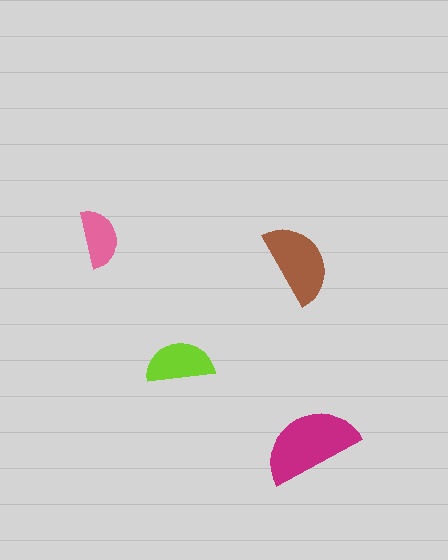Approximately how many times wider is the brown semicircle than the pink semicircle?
About 1.5 times wider.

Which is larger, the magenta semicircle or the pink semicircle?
The magenta one.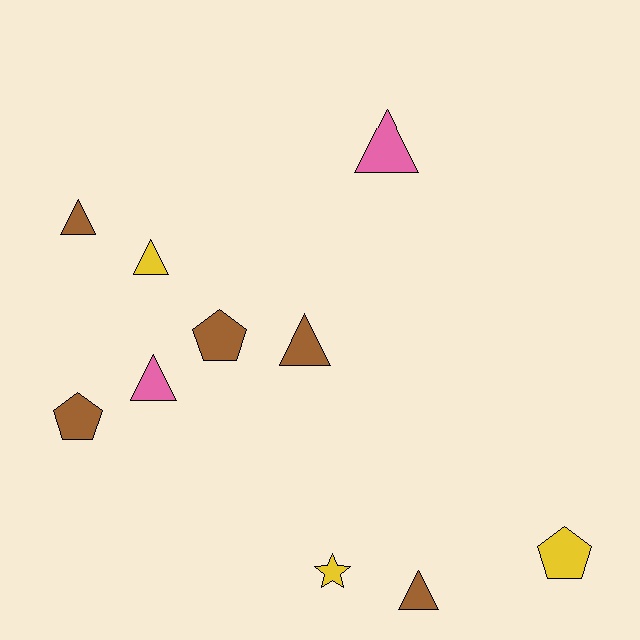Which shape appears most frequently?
Triangle, with 6 objects.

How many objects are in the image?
There are 10 objects.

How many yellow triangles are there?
There is 1 yellow triangle.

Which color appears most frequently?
Brown, with 5 objects.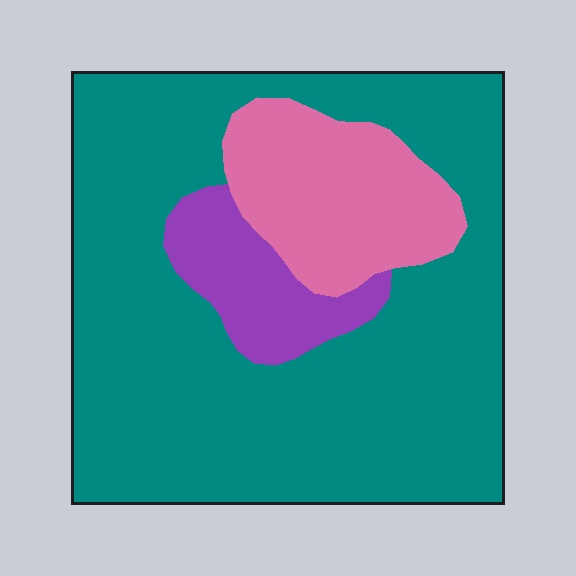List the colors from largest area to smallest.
From largest to smallest: teal, pink, purple.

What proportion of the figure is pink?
Pink takes up about one sixth (1/6) of the figure.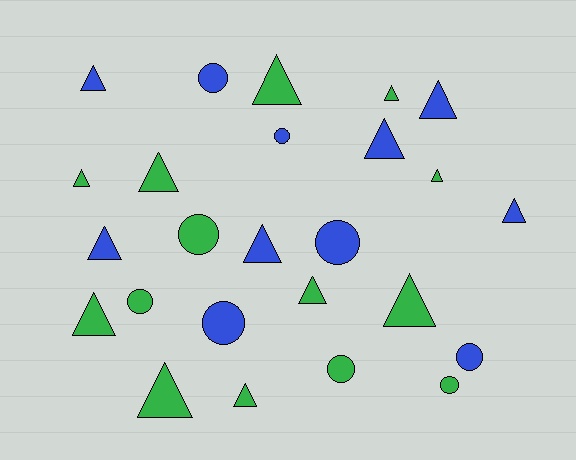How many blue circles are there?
There are 5 blue circles.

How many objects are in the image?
There are 25 objects.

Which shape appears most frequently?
Triangle, with 16 objects.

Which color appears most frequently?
Green, with 14 objects.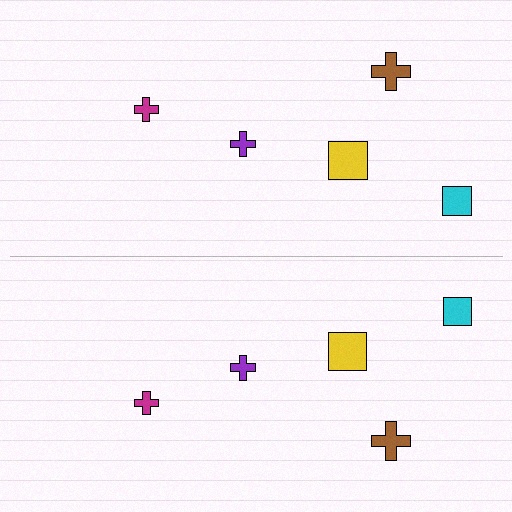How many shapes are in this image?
There are 10 shapes in this image.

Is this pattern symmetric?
Yes, this pattern has bilateral (reflection) symmetry.